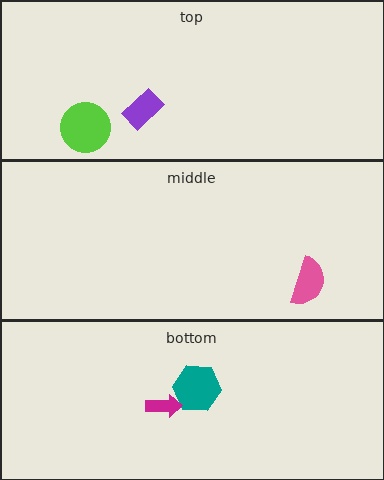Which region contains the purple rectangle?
The top region.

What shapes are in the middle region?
The pink semicircle.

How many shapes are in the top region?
2.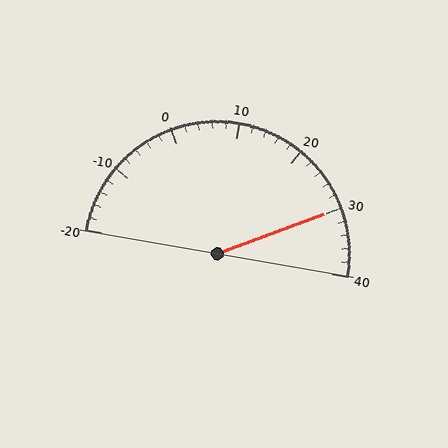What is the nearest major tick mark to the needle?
The nearest major tick mark is 30.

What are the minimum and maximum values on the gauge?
The gauge ranges from -20 to 40.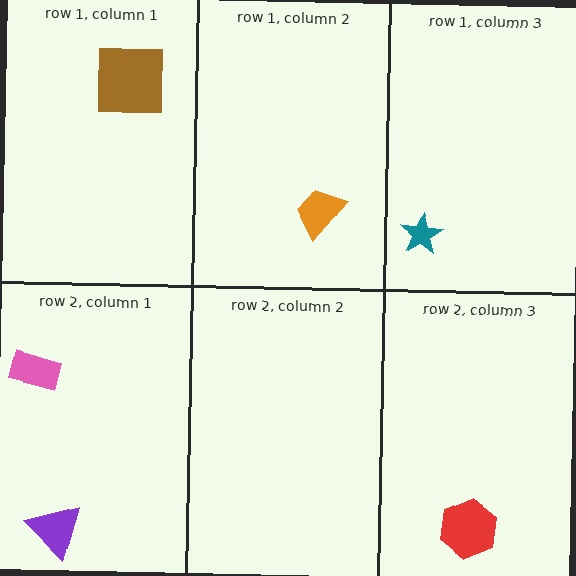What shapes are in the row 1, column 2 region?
The orange trapezoid.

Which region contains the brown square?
The row 1, column 1 region.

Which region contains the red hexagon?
The row 2, column 3 region.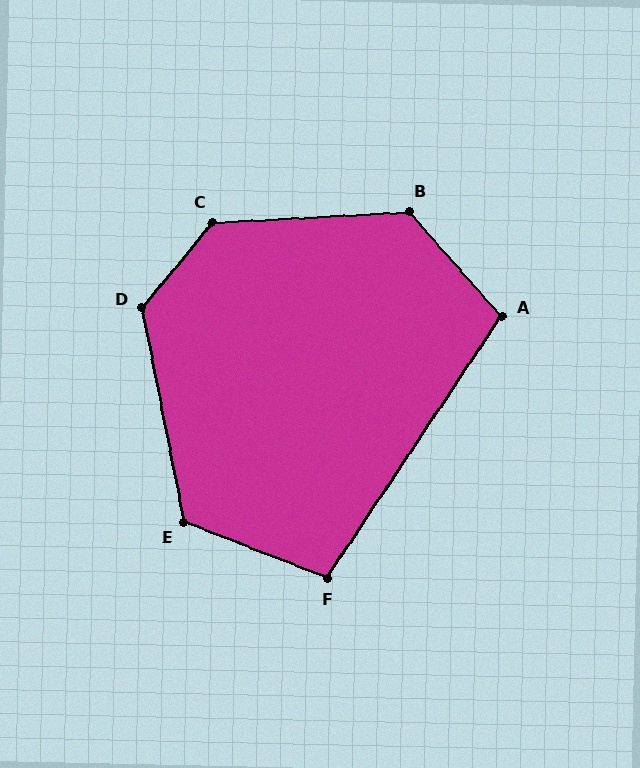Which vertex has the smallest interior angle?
F, at approximately 102 degrees.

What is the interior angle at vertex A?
Approximately 105 degrees (obtuse).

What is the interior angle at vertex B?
Approximately 128 degrees (obtuse).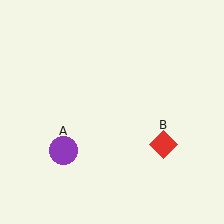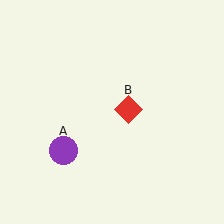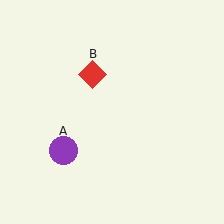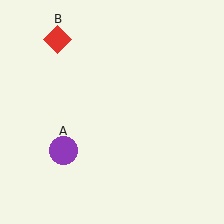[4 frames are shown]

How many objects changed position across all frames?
1 object changed position: red diamond (object B).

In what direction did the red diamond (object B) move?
The red diamond (object B) moved up and to the left.